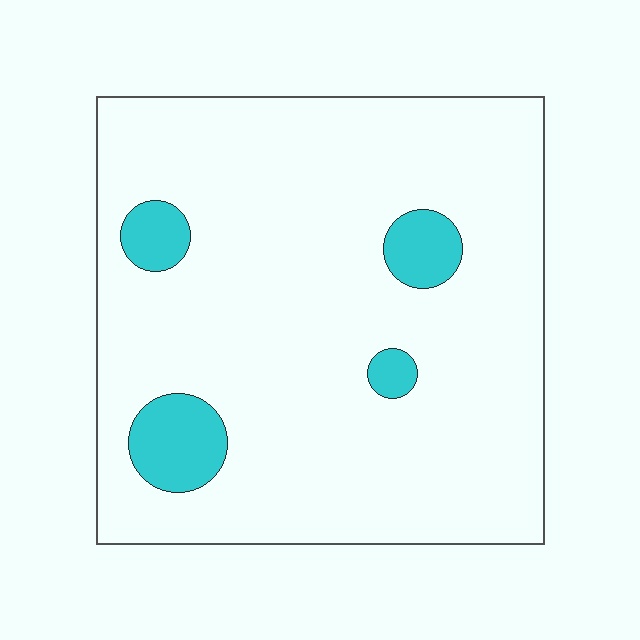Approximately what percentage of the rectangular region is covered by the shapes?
Approximately 10%.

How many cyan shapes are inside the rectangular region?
4.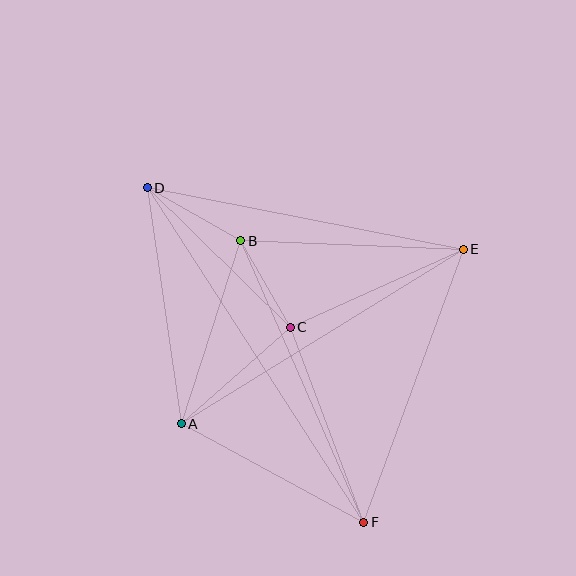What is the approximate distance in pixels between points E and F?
The distance between E and F is approximately 291 pixels.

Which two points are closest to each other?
Points B and C are closest to each other.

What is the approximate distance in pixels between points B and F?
The distance between B and F is approximately 307 pixels.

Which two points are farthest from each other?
Points D and F are farthest from each other.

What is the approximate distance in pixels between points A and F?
The distance between A and F is approximately 207 pixels.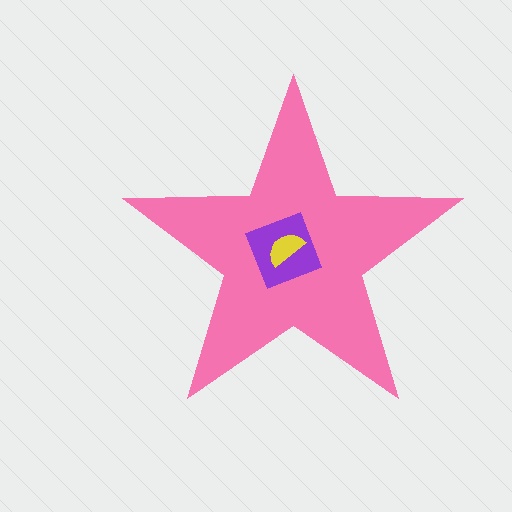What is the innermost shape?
The yellow semicircle.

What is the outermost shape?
The pink star.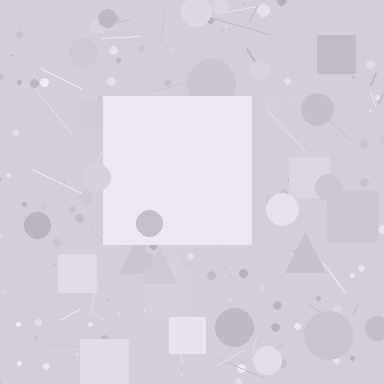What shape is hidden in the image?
A square is hidden in the image.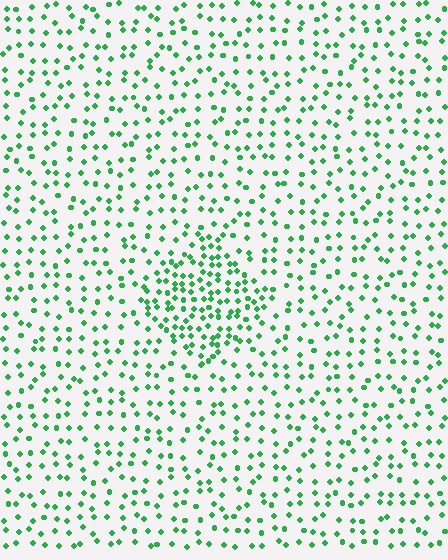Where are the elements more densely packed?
The elements are more densely packed inside the diamond boundary.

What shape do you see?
I see a diamond.